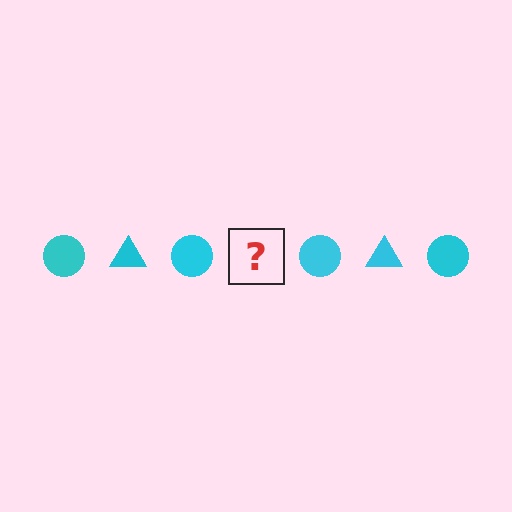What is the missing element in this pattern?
The missing element is a cyan triangle.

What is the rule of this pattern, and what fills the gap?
The rule is that the pattern cycles through circle, triangle shapes in cyan. The gap should be filled with a cyan triangle.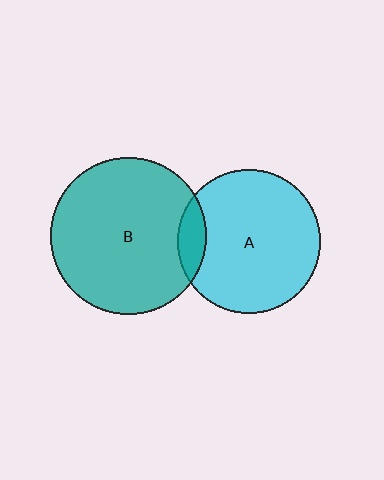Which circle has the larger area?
Circle B (teal).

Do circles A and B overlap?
Yes.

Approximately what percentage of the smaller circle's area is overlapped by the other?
Approximately 10%.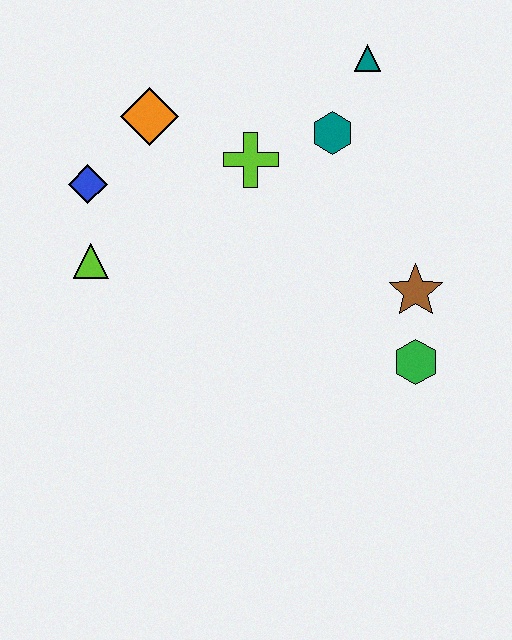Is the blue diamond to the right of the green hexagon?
No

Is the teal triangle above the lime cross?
Yes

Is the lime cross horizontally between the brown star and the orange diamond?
Yes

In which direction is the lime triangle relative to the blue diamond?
The lime triangle is below the blue diamond.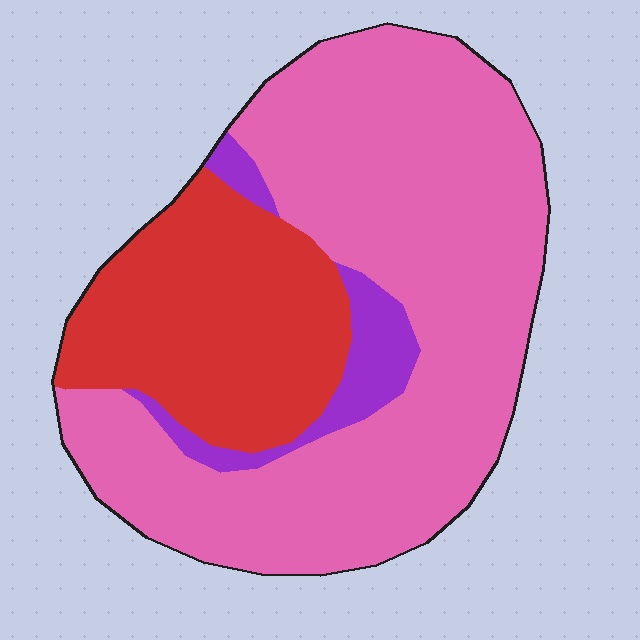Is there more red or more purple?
Red.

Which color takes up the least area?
Purple, at roughly 10%.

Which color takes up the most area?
Pink, at roughly 65%.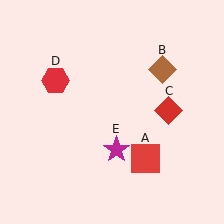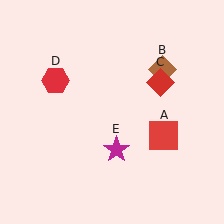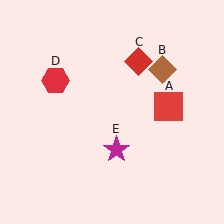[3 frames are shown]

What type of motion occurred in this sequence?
The red square (object A), red diamond (object C) rotated counterclockwise around the center of the scene.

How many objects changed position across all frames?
2 objects changed position: red square (object A), red diamond (object C).